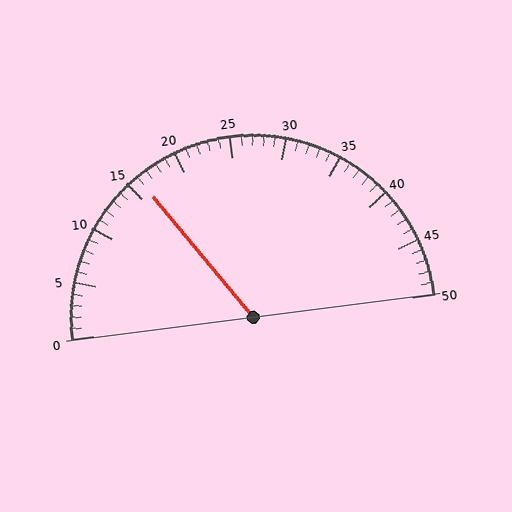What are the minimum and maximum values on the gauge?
The gauge ranges from 0 to 50.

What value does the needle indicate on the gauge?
The needle indicates approximately 16.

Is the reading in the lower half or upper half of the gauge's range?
The reading is in the lower half of the range (0 to 50).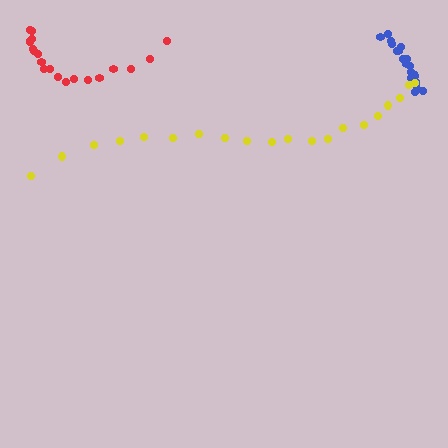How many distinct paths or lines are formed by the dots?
There are 3 distinct paths.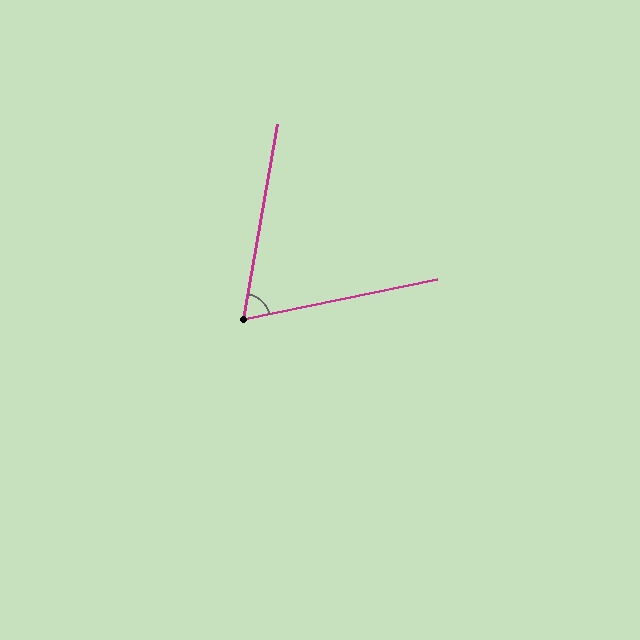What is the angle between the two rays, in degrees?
Approximately 68 degrees.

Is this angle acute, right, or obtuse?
It is acute.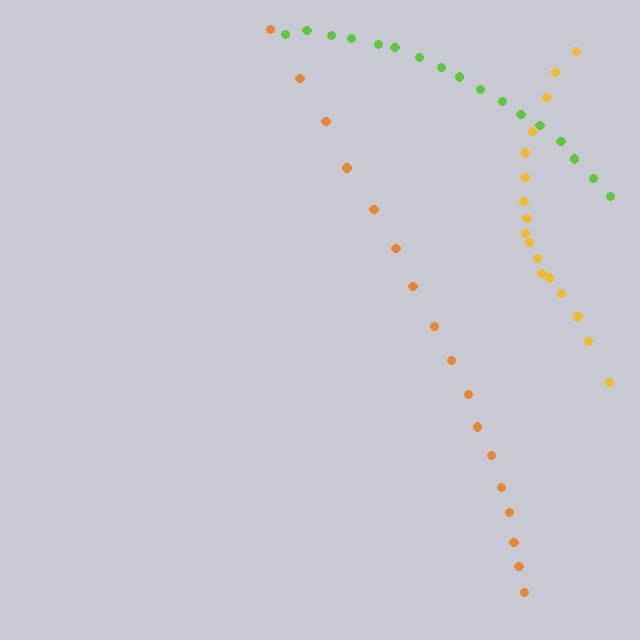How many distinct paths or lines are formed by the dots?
There are 3 distinct paths.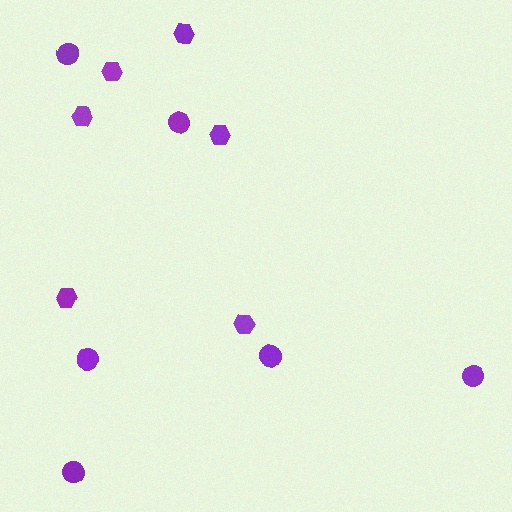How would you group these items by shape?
There are 2 groups: one group of hexagons (6) and one group of circles (6).